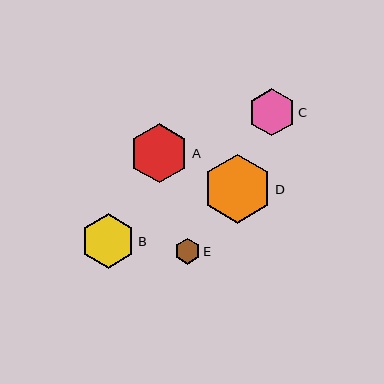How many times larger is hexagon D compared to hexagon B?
Hexagon D is approximately 1.3 times the size of hexagon B.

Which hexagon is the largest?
Hexagon D is the largest with a size of approximately 69 pixels.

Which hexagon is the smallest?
Hexagon E is the smallest with a size of approximately 25 pixels.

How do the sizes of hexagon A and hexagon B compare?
Hexagon A and hexagon B are approximately the same size.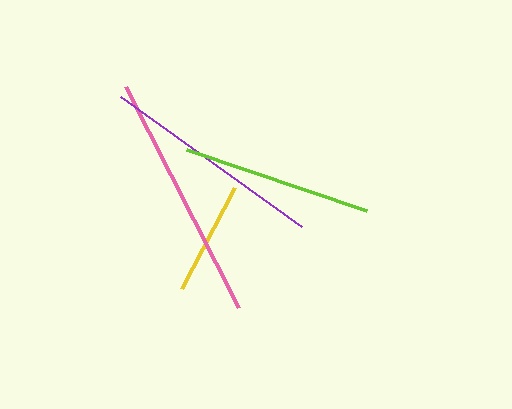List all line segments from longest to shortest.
From longest to shortest: pink, purple, lime, yellow.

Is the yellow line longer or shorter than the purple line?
The purple line is longer than the yellow line.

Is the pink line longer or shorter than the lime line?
The pink line is longer than the lime line.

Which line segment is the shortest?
The yellow line is the shortest at approximately 114 pixels.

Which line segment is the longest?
The pink line is the longest at approximately 248 pixels.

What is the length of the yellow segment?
The yellow segment is approximately 114 pixels long.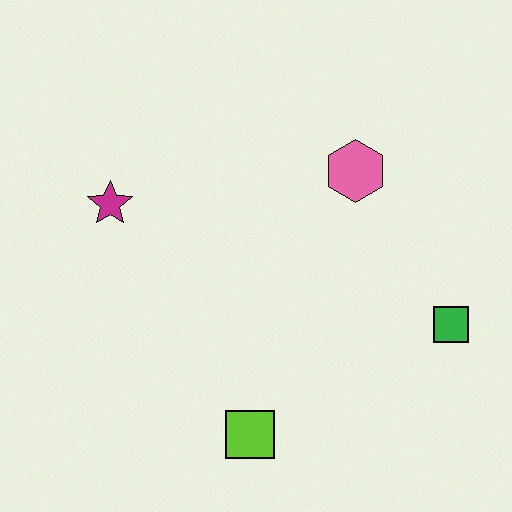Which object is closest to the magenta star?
The pink hexagon is closest to the magenta star.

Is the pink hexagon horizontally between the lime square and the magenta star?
No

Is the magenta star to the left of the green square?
Yes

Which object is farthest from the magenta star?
The green square is farthest from the magenta star.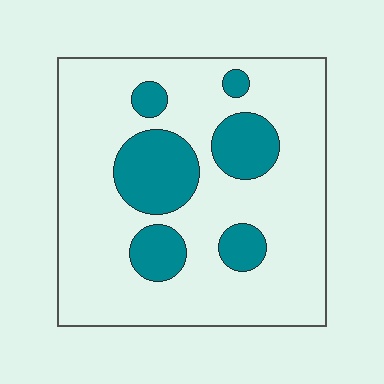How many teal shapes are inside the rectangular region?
6.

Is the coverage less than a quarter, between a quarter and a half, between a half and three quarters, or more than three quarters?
Less than a quarter.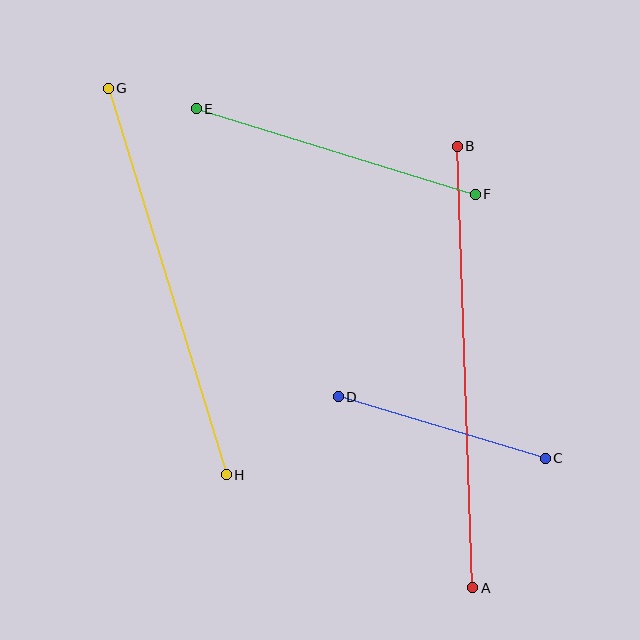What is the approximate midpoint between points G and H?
The midpoint is at approximately (167, 282) pixels.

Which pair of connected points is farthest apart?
Points A and B are farthest apart.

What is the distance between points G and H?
The distance is approximately 404 pixels.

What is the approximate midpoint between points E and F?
The midpoint is at approximately (336, 152) pixels.